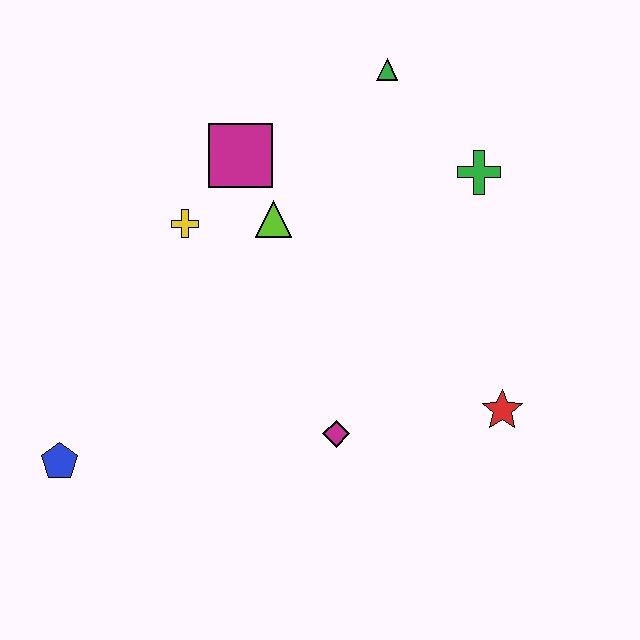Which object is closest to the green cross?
The green triangle is closest to the green cross.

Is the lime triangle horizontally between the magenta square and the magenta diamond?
Yes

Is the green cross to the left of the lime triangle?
No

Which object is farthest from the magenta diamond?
The green triangle is farthest from the magenta diamond.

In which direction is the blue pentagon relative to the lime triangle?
The blue pentagon is below the lime triangle.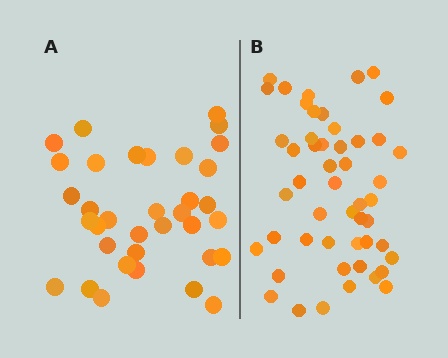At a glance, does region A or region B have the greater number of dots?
Region B (the right region) has more dots.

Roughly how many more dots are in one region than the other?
Region B has approximately 15 more dots than region A.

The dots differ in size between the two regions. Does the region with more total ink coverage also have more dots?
No. Region A has more total ink coverage because its dots are larger, but region B actually contains more individual dots. Total area can be misleading — the number of items is what matters here.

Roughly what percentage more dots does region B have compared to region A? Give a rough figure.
About 45% more.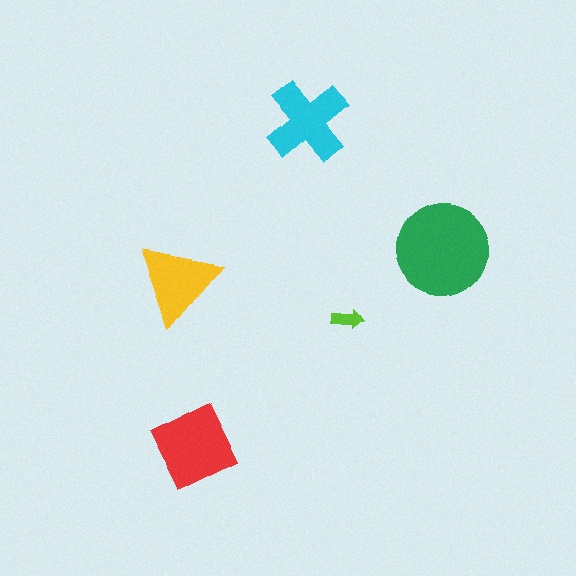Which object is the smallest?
The lime arrow.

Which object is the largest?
The green circle.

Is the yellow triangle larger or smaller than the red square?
Smaller.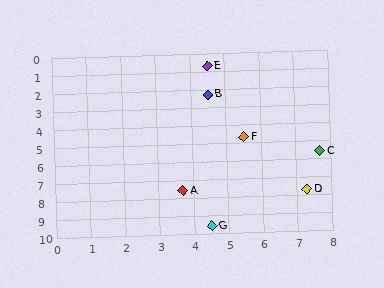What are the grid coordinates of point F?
Point F is at approximately (5.5, 4.7).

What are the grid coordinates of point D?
Point D is at approximately (7.3, 7.7).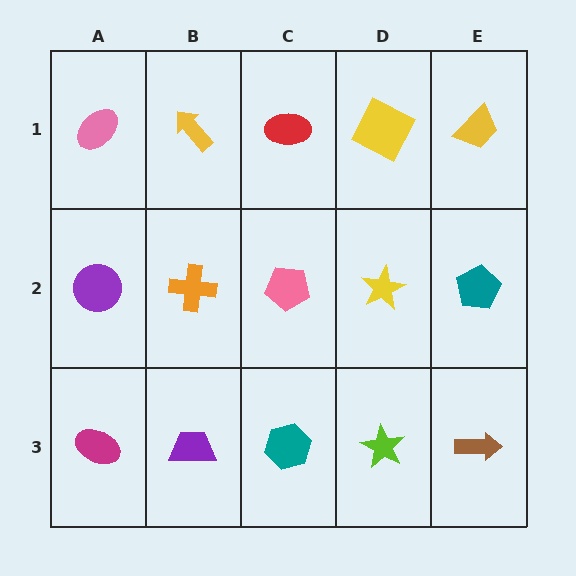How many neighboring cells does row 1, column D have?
3.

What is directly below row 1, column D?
A yellow star.